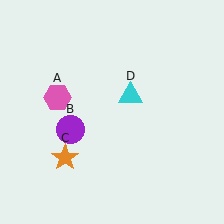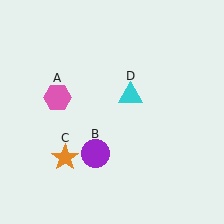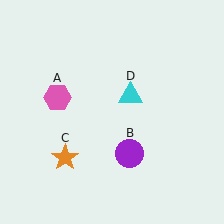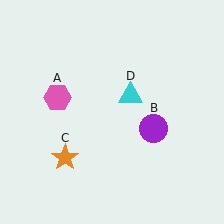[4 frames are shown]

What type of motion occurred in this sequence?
The purple circle (object B) rotated counterclockwise around the center of the scene.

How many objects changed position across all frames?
1 object changed position: purple circle (object B).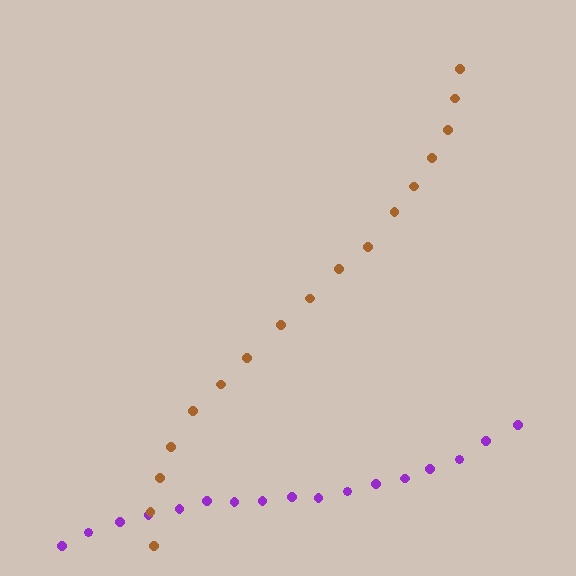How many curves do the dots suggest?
There are 2 distinct paths.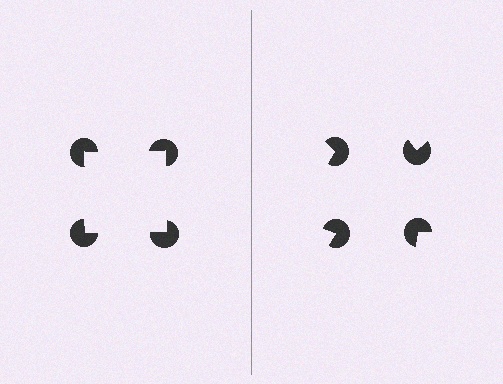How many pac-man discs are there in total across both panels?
8 — 4 on each side.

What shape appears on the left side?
An illusory square.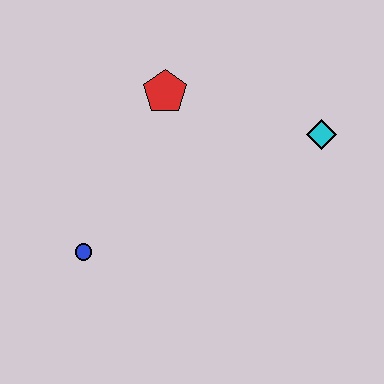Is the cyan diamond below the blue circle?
No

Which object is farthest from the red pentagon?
The blue circle is farthest from the red pentagon.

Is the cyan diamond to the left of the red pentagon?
No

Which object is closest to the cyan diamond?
The red pentagon is closest to the cyan diamond.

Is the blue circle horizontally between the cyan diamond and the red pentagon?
No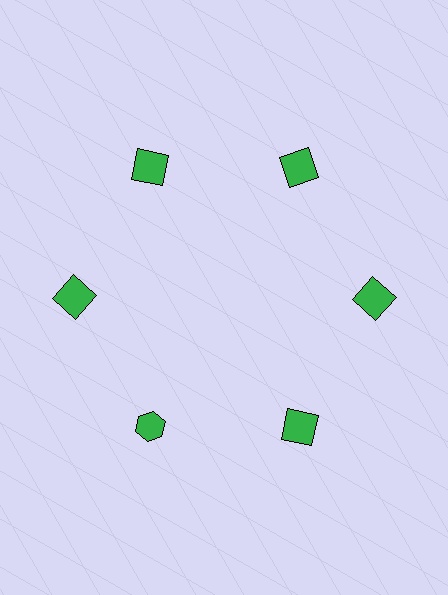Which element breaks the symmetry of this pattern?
The green hexagon at roughly the 7 o'clock position breaks the symmetry. All other shapes are green squares.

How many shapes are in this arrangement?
There are 6 shapes arranged in a ring pattern.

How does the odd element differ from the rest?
It has a different shape: hexagon instead of square.